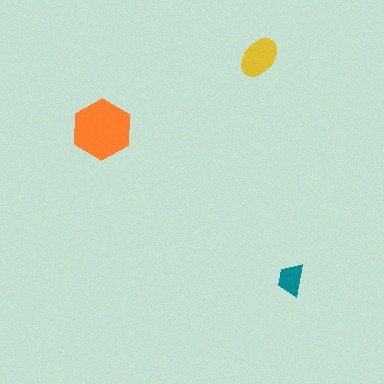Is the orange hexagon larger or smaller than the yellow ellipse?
Larger.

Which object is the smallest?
The teal trapezoid.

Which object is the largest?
The orange hexagon.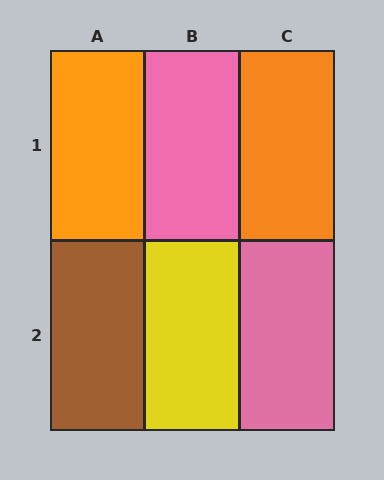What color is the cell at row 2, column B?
Yellow.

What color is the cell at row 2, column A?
Brown.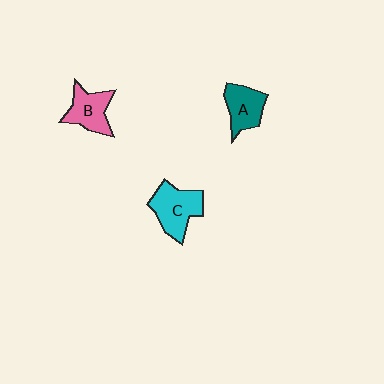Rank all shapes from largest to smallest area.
From largest to smallest: C (cyan), B (pink), A (teal).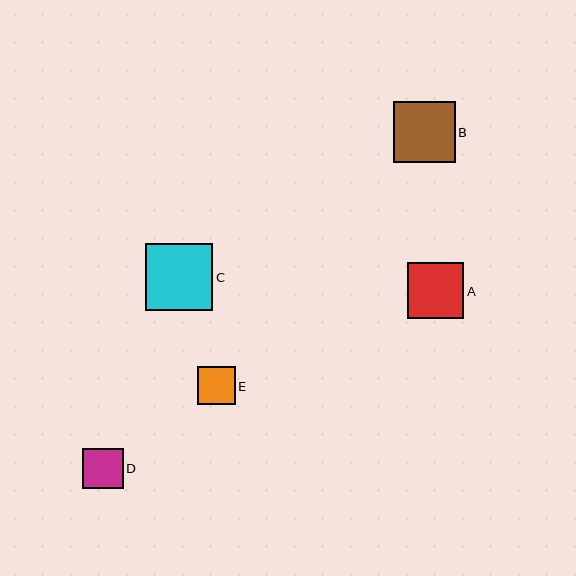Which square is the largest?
Square C is the largest with a size of approximately 67 pixels.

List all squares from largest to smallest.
From largest to smallest: C, B, A, D, E.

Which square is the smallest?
Square E is the smallest with a size of approximately 38 pixels.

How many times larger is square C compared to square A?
Square C is approximately 1.2 times the size of square A.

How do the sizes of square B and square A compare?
Square B and square A are approximately the same size.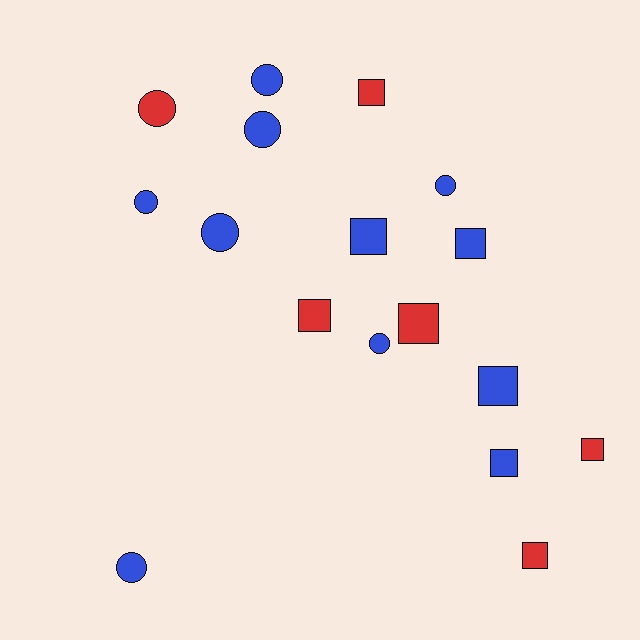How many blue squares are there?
There are 4 blue squares.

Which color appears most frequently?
Blue, with 11 objects.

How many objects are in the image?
There are 17 objects.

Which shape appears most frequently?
Square, with 9 objects.